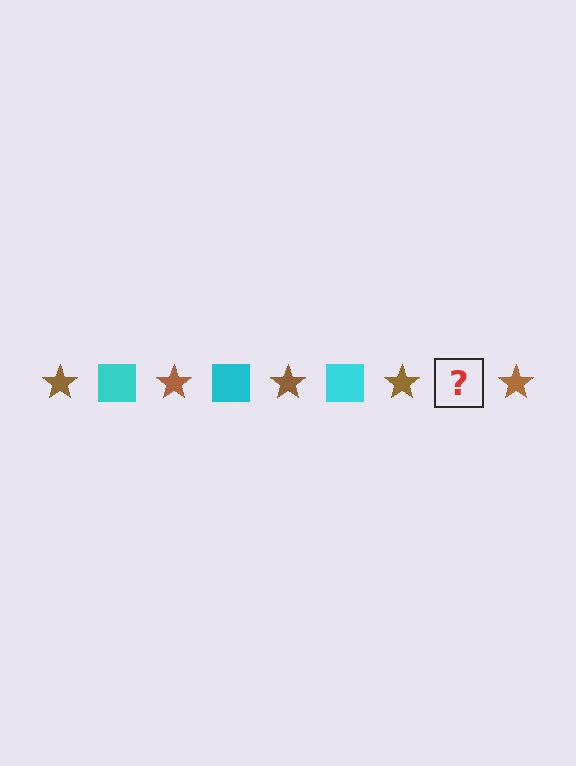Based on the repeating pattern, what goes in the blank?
The blank should be a cyan square.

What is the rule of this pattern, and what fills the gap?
The rule is that the pattern alternates between brown star and cyan square. The gap should be filled with a cyan square.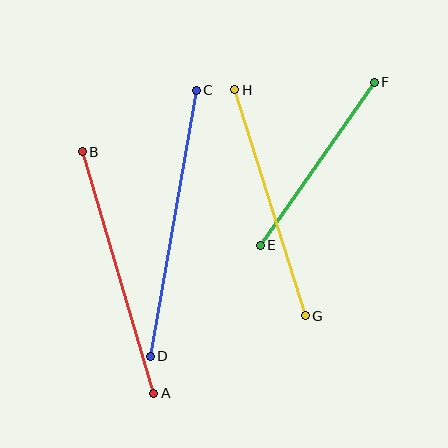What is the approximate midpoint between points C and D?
The midpoint is at approximately (173, 223) pixels.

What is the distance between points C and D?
The distance is approximately 270 pixels.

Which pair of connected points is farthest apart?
Points C and D are farthest apart.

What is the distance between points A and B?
The distance is approximately 252 pixels.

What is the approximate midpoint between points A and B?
The midpoint is at approximately (118, 273) pixels.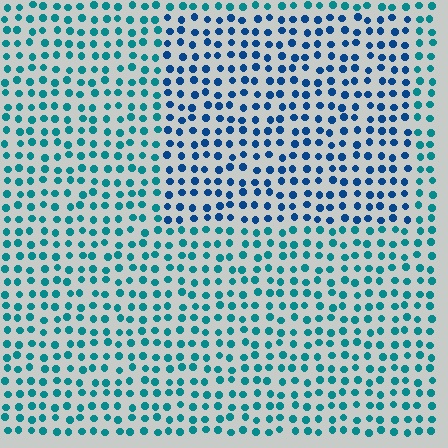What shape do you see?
I see a rectangle.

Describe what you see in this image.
The image is filled with small teal elements in a uniform arrangement. A rectangle-shaped region is visible where the elements are tinted to a slightly different hue, forming a subtle color boundary.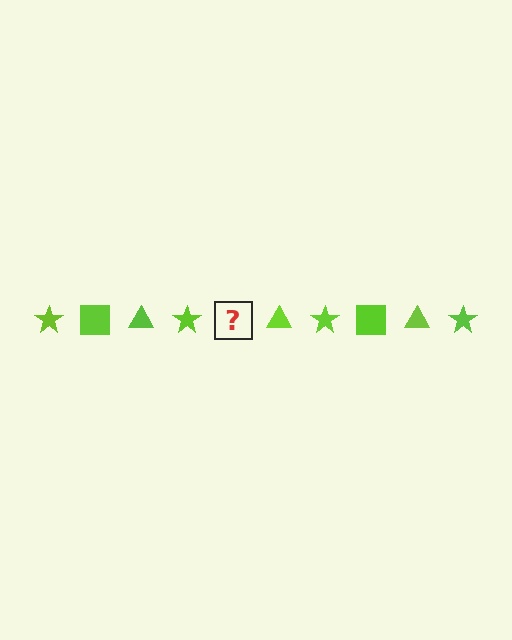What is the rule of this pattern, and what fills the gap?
The rule is that the pattern cycles through star, square, triangle shapes in lime. The gap should be filled with a lime square.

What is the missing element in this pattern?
The missing element is a lime square.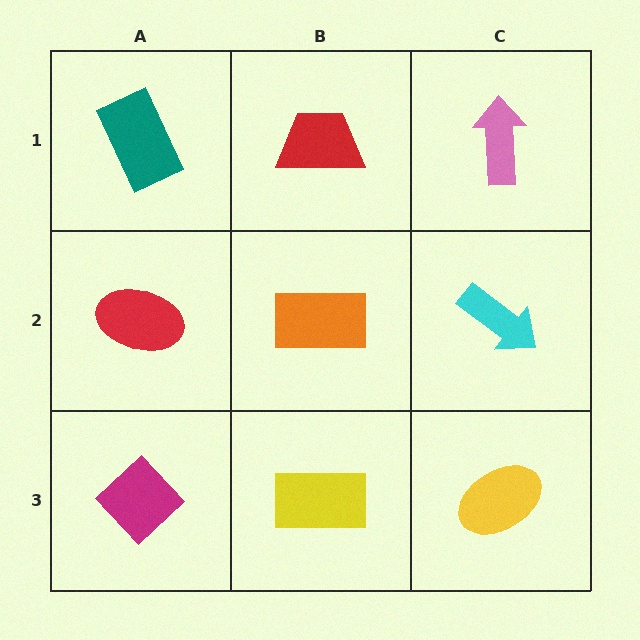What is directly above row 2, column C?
A pink arrow.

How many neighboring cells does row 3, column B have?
3.